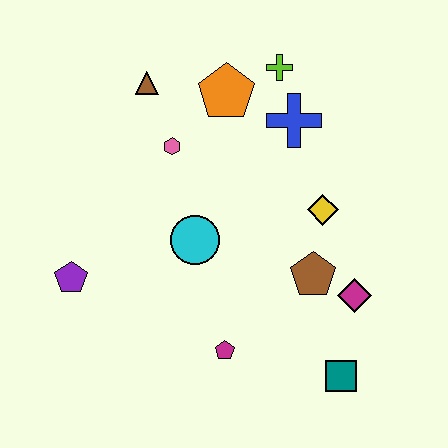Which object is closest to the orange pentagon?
The lime cross is closest to the orange pentagon.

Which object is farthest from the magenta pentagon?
The lime cross is farthest from the magenta pentagon.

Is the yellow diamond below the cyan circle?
No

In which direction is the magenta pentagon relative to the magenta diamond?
The magenta pentagon is to the left of the magenta diamond.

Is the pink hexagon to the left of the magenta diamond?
Yes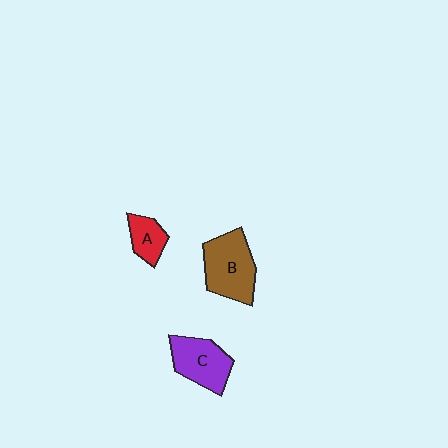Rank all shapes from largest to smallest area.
From largest to smallest: B (brown), C (purple), A (red).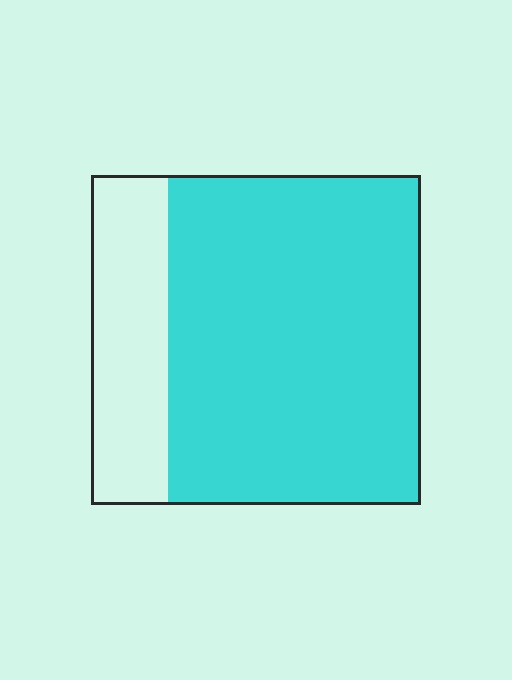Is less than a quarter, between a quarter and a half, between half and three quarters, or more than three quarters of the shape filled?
More than three quarters.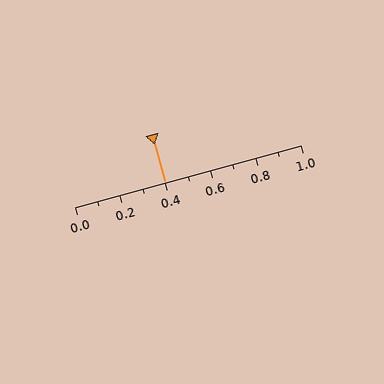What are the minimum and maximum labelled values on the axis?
The axis runs from 0.0 to 1.0.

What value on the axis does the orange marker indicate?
The marker indicates approximately 0.4.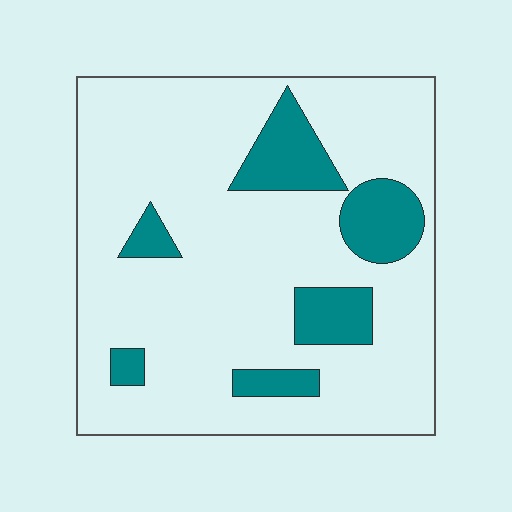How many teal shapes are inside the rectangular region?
6.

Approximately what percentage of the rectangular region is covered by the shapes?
Approximately 15%.